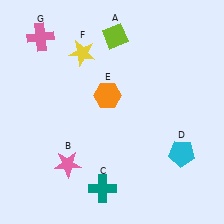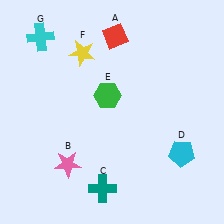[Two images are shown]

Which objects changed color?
A changed from lime to red. E changed from orange to green. G changed from pink to cyan.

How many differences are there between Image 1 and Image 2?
There are 3 differences between the two images.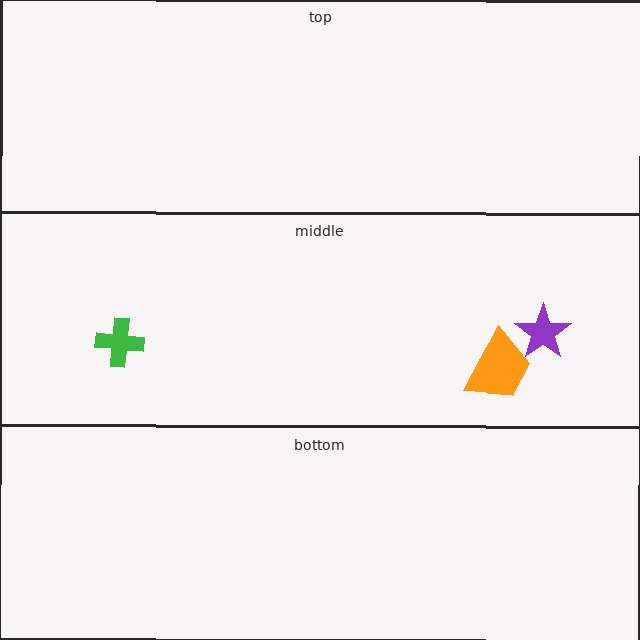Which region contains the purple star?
The middle region.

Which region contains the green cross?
The middle region.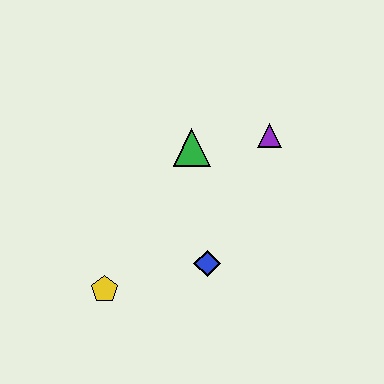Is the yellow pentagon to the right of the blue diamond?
No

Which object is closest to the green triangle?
The purple triangle is closest to the green triangle.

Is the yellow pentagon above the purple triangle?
No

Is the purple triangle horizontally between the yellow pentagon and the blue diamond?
No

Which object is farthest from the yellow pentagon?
The purple triangle is farthest from the yellow pentagon.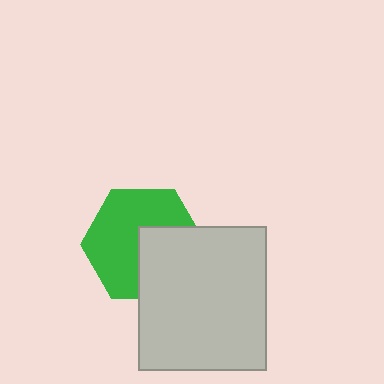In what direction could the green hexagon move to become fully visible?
The green hexagon could move toward the upper-left. That would shift it out from behind the light gray rectangle entirely.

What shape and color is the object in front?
The object in front is a light gray rectangle.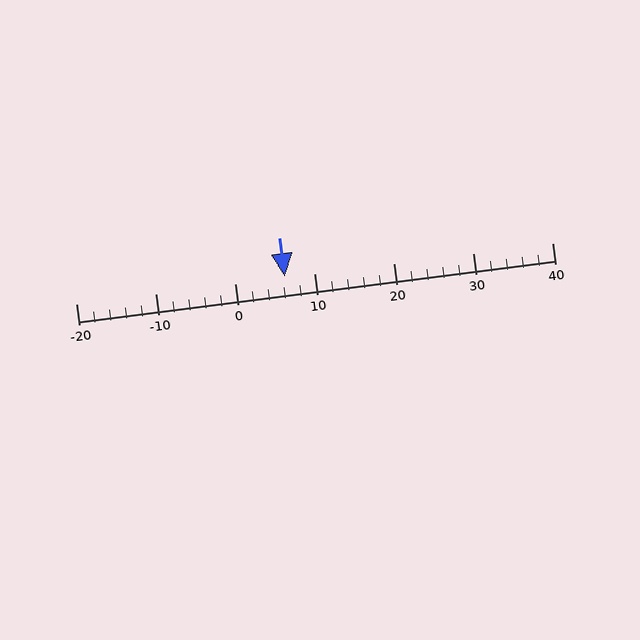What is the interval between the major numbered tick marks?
The major tick marks are spaced 10 units apart.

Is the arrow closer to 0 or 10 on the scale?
The arrow is closer to 10.